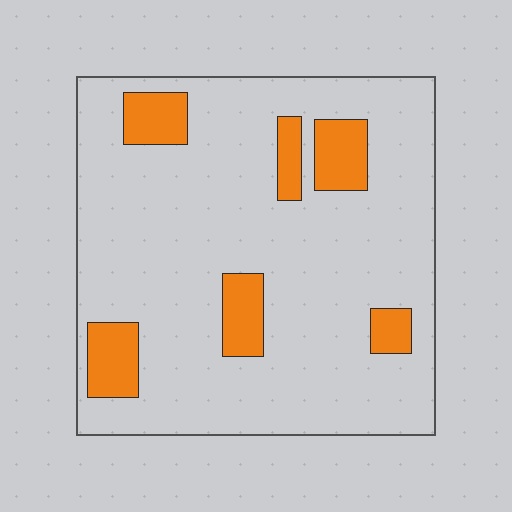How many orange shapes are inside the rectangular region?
6.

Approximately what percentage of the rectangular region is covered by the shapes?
Approximately 15%.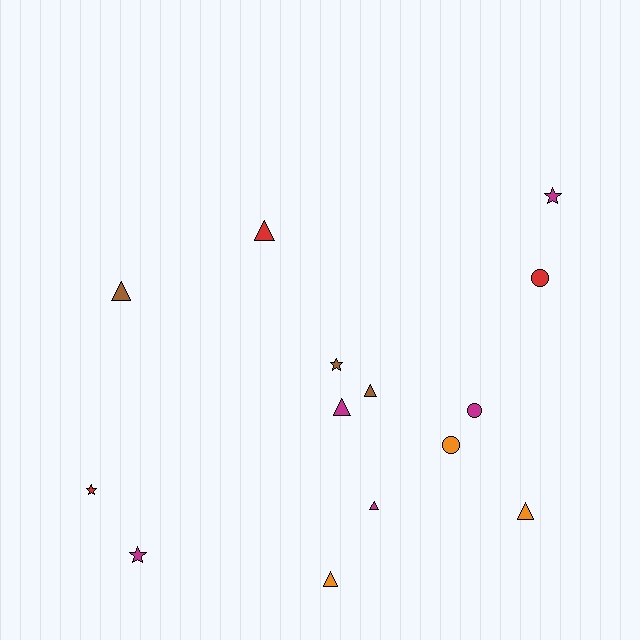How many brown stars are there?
There is 1 brown star.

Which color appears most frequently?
Magenta, with 5 objects.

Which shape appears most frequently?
Triangle, with 7 objects.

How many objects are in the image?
There are 14 objects.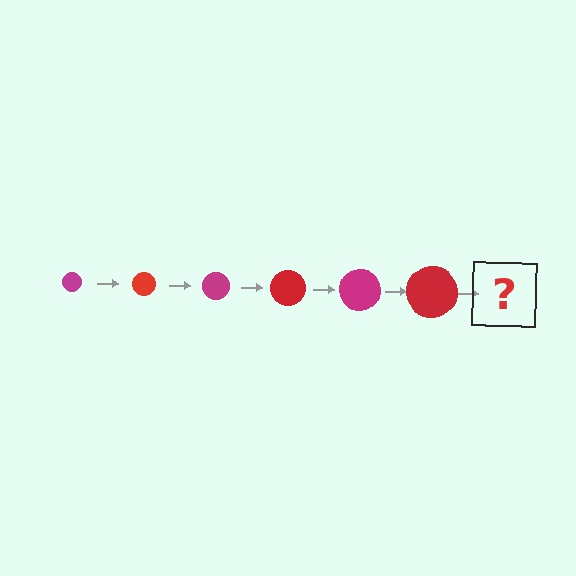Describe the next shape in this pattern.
It should be a magenta circle, larger than the previous one.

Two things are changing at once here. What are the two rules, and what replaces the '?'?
The two rules are that the circle grows larger each step and the color cycles through magenta and red. The '?' should be a magenta circle, larger than the previous one.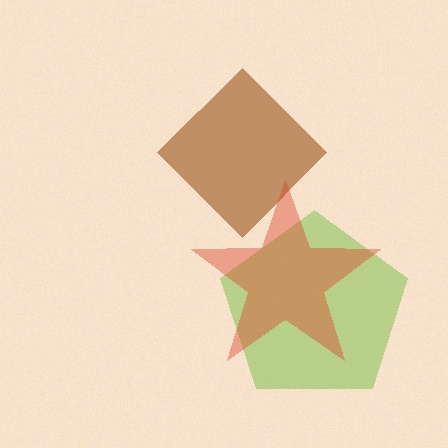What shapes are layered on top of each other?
The layered shapes are: a lime pentagon, a brown diamond, a red star.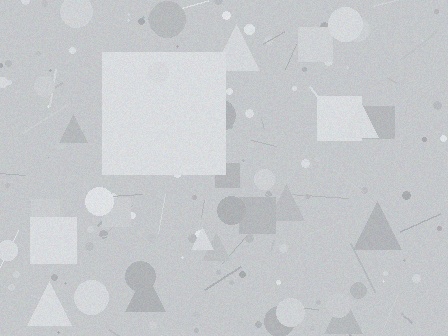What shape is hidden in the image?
A square is hidden in the image.